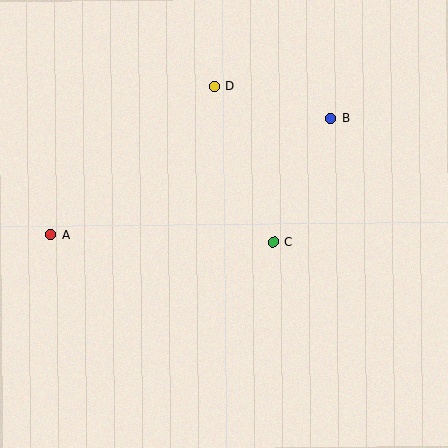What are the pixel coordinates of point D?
Point D is at (214, 86).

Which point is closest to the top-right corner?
Point B is closest to the top-right corner.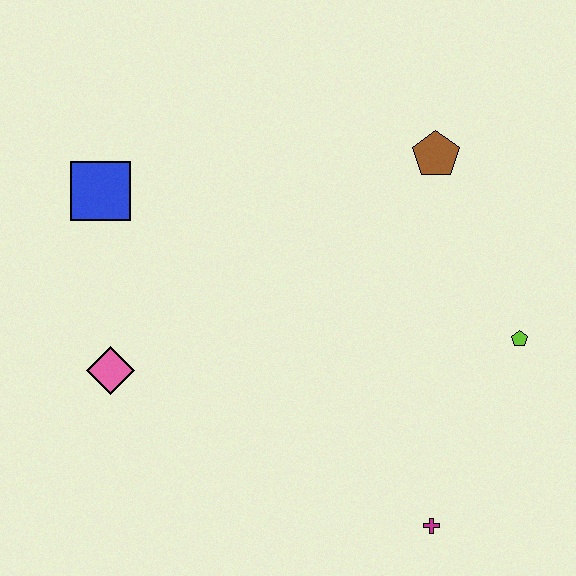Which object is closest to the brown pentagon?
The lime pentagon is closest to the brown pentagon.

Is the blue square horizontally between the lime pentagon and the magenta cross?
No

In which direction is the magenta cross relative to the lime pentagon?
The magenta cross is below the lime pentagon.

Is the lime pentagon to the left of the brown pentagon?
No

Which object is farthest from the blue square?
The magenta cross is farthest from the blue square.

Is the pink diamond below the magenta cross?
No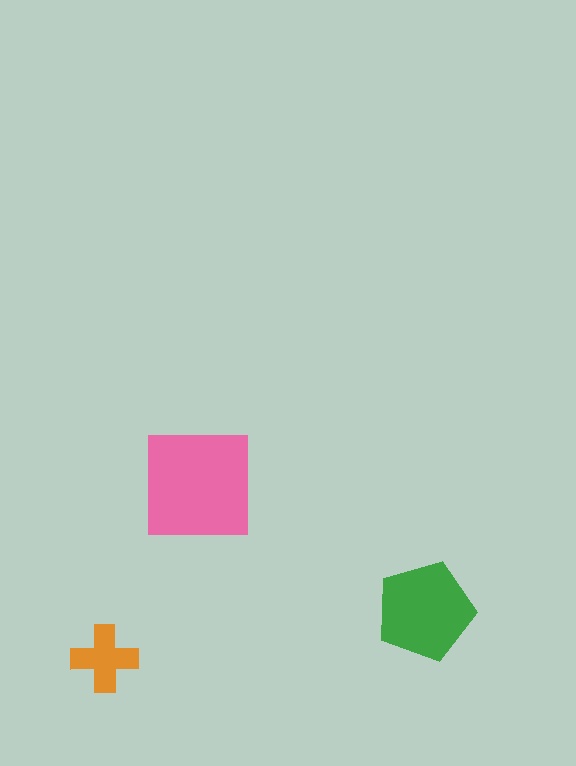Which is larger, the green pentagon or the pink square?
The pink square.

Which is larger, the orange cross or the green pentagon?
The green pentagon.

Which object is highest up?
The pink square is topmost.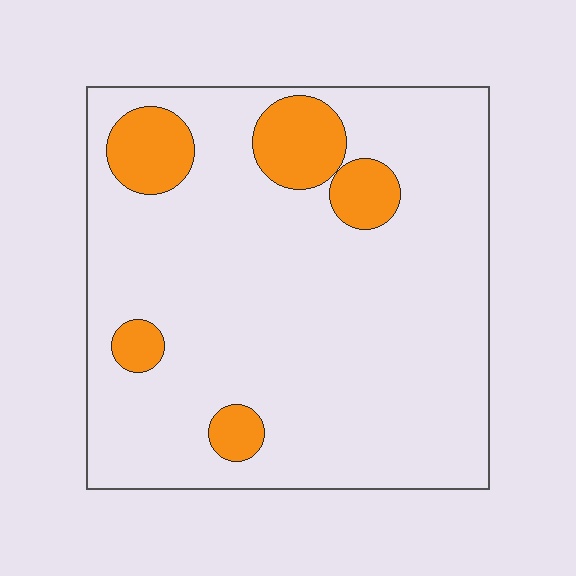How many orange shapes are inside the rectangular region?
5.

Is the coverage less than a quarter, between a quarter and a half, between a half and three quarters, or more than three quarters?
Less than a quarter.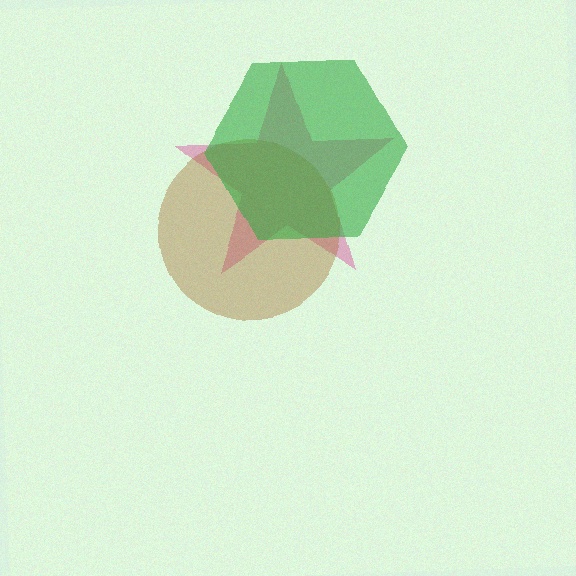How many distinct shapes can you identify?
There are 3 distinct shapes: a pink star, a brown circle, a green hexagon.